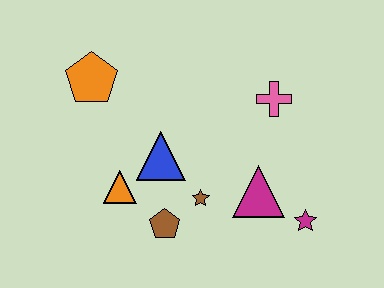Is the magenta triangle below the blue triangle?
Yes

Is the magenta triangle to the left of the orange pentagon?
No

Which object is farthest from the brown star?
The orange pentagon is farthest from the brown star.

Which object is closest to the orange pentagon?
The blue triangle is closest to the orange pentagon.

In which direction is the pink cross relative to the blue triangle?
The pink cross is to the right of the blue triangle.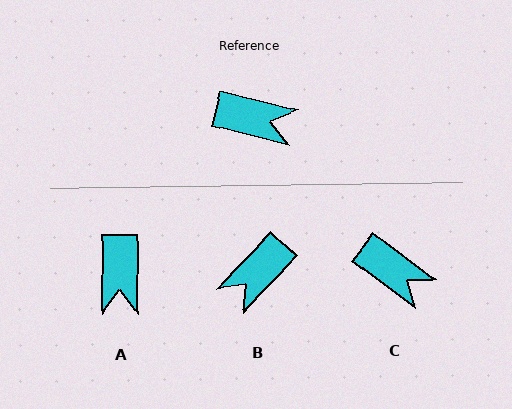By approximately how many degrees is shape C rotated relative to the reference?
Approximately 23 degrees clockwise.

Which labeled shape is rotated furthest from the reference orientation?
B, about 119 degrees away.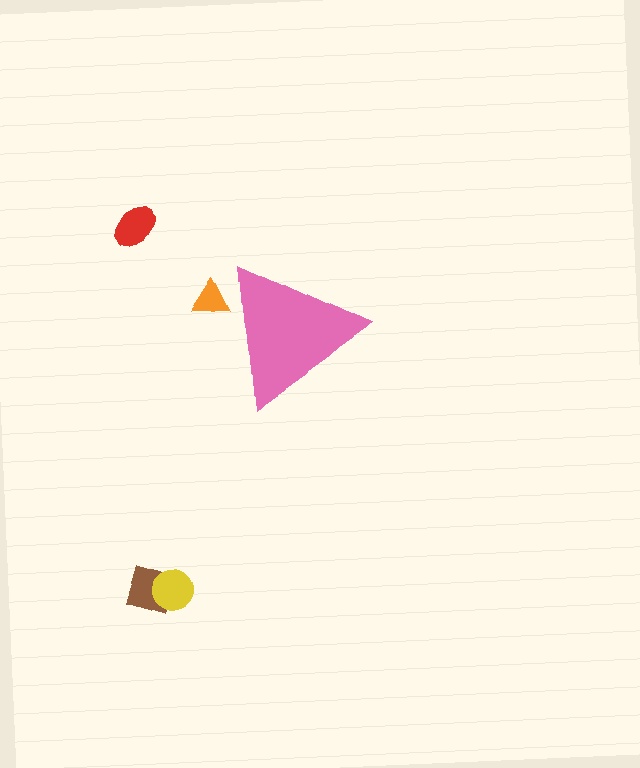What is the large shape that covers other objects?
A pink triangle.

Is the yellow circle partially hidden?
No, the yellow circle is fully visible.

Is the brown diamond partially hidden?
No, the brown diamond is fully visible.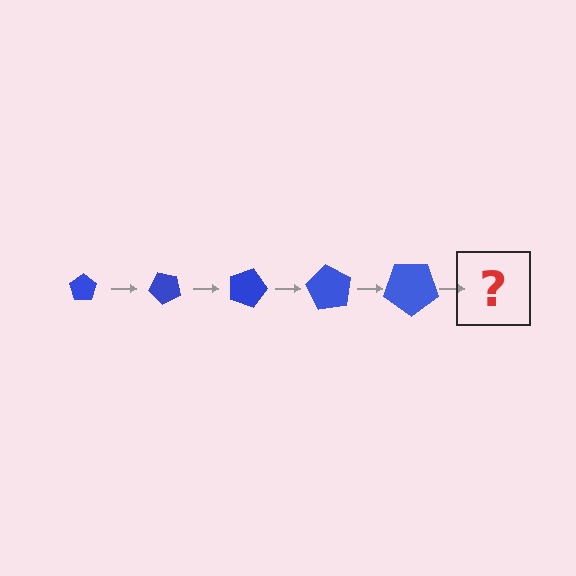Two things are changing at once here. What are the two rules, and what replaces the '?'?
The two rules are that the pentagon grows larger each step and it rotates 45 degrees each step. The '?' should be a pentagon, larger than the previous one and rotated 225 degrees from the start.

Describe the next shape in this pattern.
It should be a pentagon, larger than the previous one and rotated 225 degrees from the start.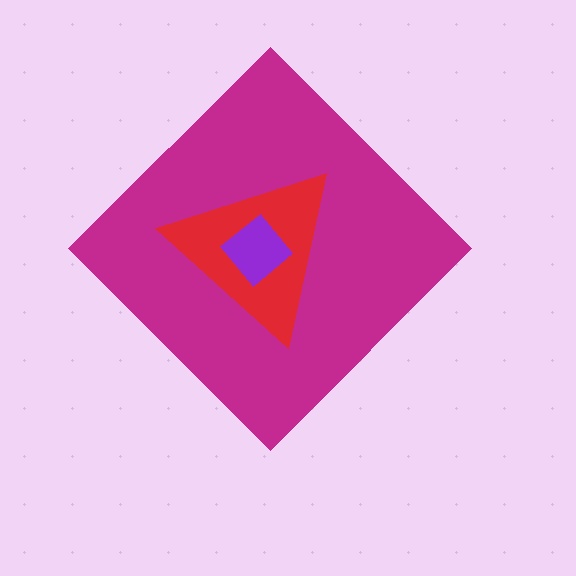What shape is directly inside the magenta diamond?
The red triangle.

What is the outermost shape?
The magenta diamond.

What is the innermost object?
The purple diamond.